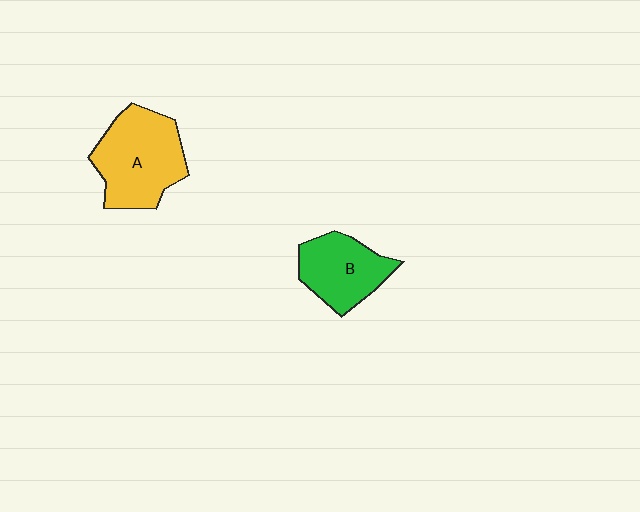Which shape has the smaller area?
Shape B (green).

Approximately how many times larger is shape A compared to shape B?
Approximately 1.4 times.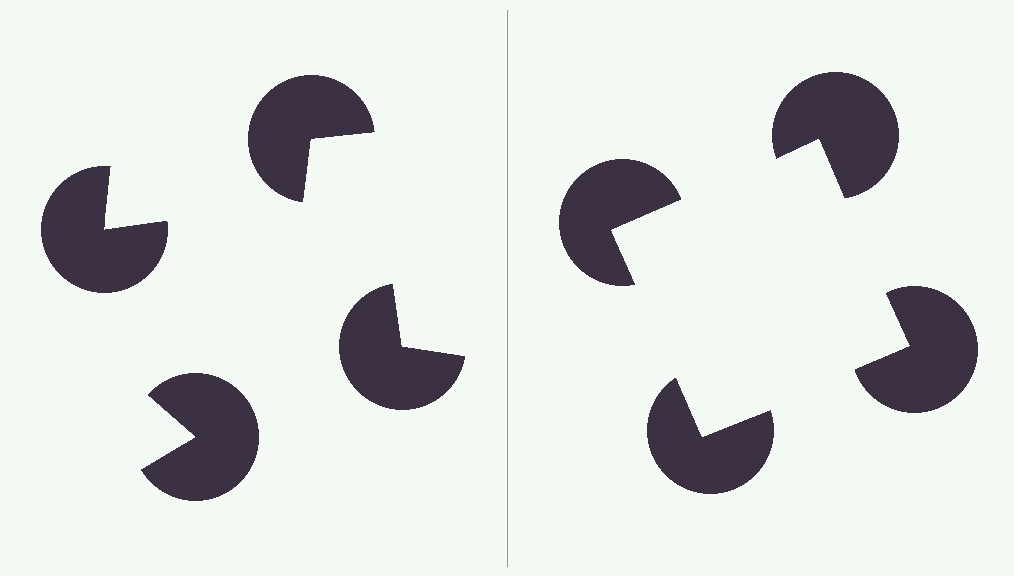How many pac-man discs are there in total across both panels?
8 — 4 on each side.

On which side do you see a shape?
An illusory square appears on the right side. On the left side the wedge cuts are rotated, so no coherent shape forms.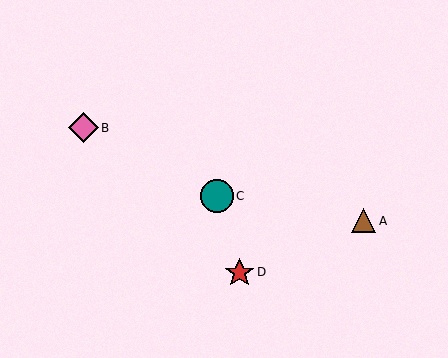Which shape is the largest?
The teal circle (labeled C) is the largest.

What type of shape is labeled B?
Shape B is a pink diamond.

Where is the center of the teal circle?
The center of the teal circle is at (217, 196).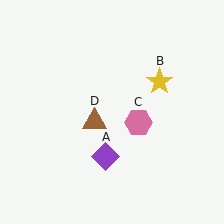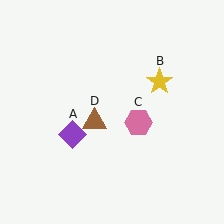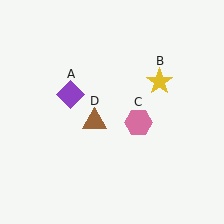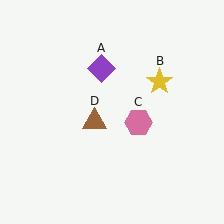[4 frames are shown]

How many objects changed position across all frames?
1 object changed position: purple diamond (object A).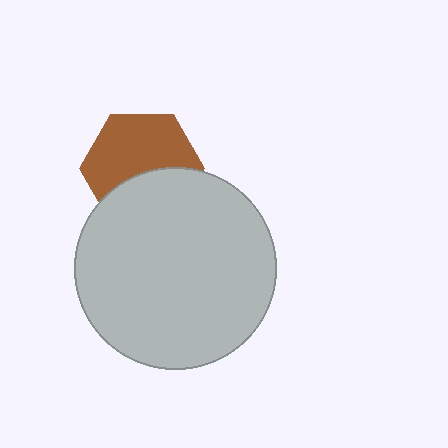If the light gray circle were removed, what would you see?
You would see the complete brown hexagon.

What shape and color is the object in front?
The object in front is a light gray circle.